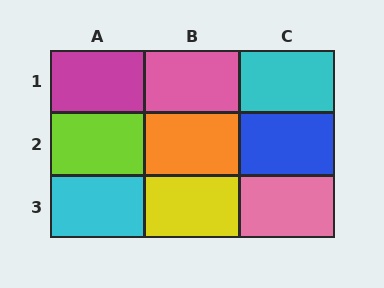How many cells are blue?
1 cell is blue.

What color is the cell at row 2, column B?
Orange.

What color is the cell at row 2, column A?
Lime.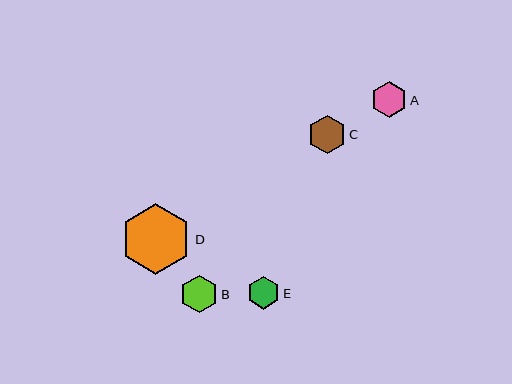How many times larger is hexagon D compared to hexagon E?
Hexagon D is approximately 2.2 times the size of hexagon E.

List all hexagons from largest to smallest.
From largest to smallest: D, C, B, A, E.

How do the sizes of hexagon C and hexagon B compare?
Hexagon C and hexagon B are approximately the same size.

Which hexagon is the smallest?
Hexagon E is the smallest with a size of approximately 33 pixels.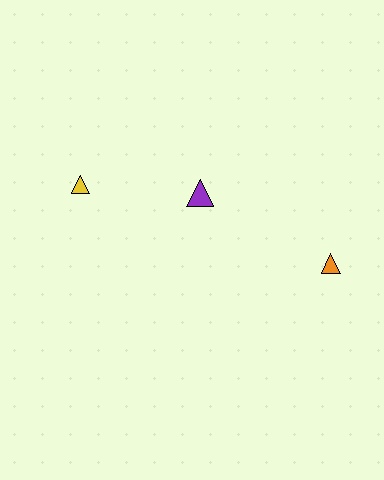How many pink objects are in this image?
There are no pink objects.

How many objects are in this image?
There are 3 objects.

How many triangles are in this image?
There are 3 triangles.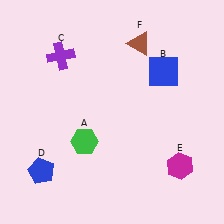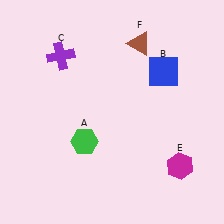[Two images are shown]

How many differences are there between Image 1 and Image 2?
There is 1 difference between the two images.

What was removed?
The blue pentagon (D) was removed in Image 2.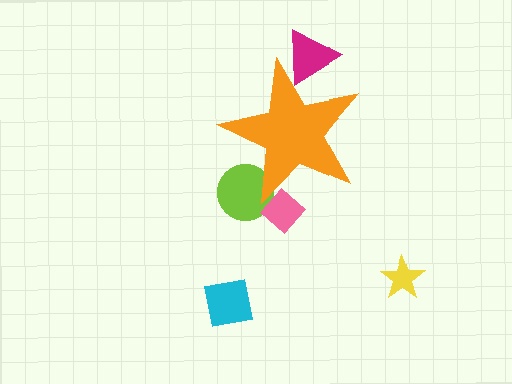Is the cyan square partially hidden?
No, the cyan square is fully visible.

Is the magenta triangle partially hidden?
Yes, the magenta triangle is partially hidden behind the orange star.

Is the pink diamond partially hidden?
Yes, the pink diamond is partially hidden behind the orange star.